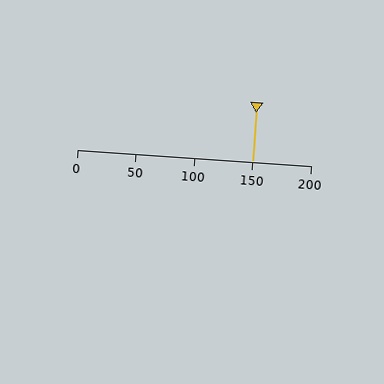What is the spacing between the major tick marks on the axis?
The major ticks are spaced 50 apart.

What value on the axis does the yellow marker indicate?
The marker indicates approximately 150.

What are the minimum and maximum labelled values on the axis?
The axis runs from 0 to 200.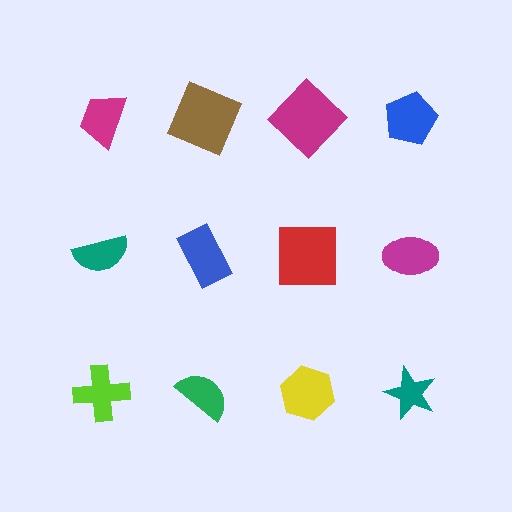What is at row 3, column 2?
A green semicircle.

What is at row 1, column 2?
A brown square.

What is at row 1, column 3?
A magenta diamond.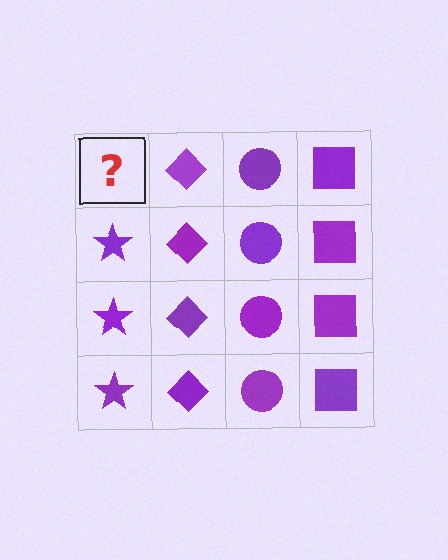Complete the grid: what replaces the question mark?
The question mark should be replaced with a purple star.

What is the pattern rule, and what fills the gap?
The rule is that each column has a consistent shape. The gap should be filled with a purple star.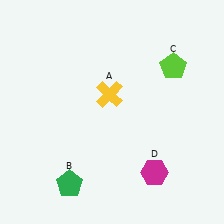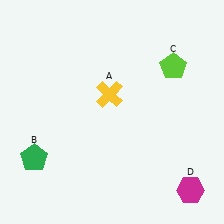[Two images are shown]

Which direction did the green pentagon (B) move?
The green pentagon (B) moved left.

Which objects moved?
The objects that moved are: the green pentagon (B), the magenta hexagon (D).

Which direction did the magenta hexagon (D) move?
The magenta hexagon (D) moved right.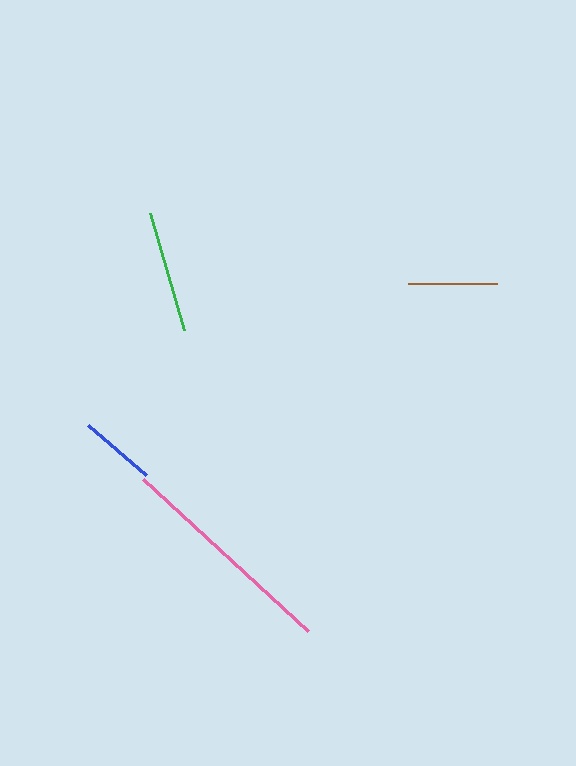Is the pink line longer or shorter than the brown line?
The pink line is longer than the brown line.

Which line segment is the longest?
The pink line is the longest at approximately 225 pixels.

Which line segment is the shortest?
The blue line is the shortest at approximately 77 pixels.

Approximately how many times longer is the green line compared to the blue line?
The green line is approximately 1.6 times the length of the blue line.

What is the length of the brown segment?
The brown segment is approximately 89 pixels long.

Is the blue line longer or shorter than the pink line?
The pink line is longer than the blue line.